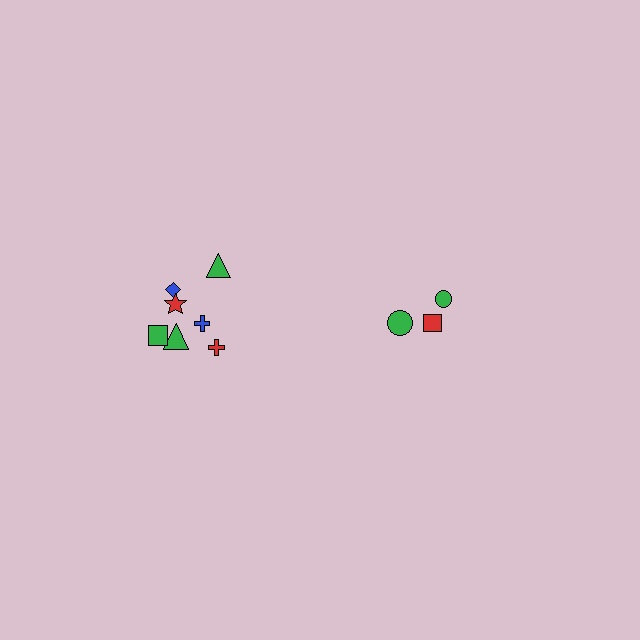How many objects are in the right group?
There are 3 objects.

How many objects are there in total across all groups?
There are 10 objects.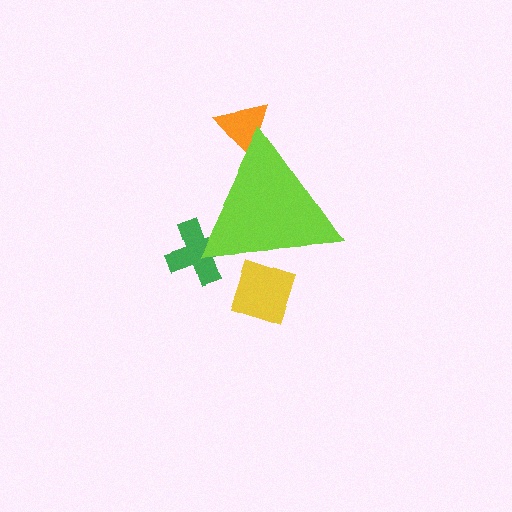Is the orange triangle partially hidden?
Yes, the orange triangle is partially hidden behind the lime triangle.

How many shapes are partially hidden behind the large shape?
3 shapes are partially hidden.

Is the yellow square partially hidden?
Yes, the yellow square is partially hidden behind the lime triangle.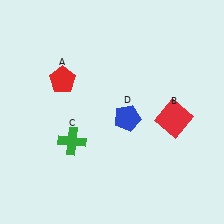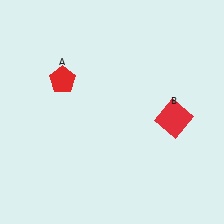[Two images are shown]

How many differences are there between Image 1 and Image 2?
There are 2 differences between the two images.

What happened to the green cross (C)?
The green cross (C) was removed in Image 2. It was in the bottom-left area of Image 1.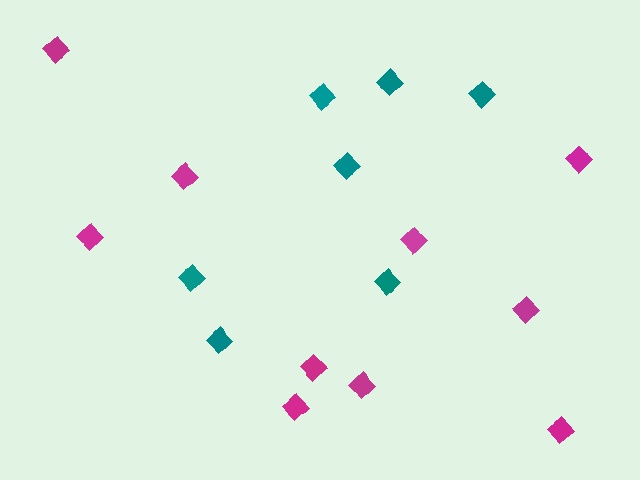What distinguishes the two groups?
There are 2 groups: one group of teal diamonds (7) and one group of magenta diamonds (10).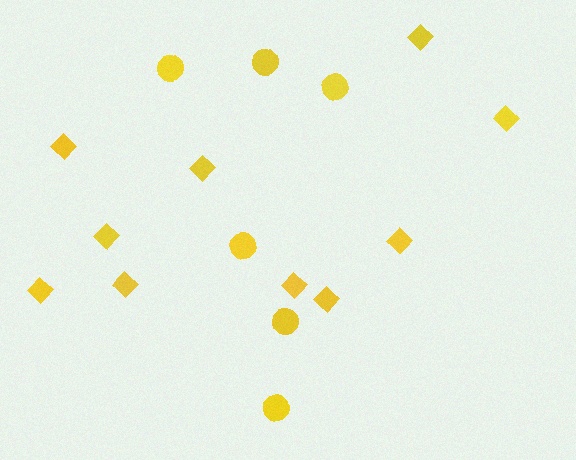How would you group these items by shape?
There are 2 groups: one group of diamonds (10) and one group of circles (6).